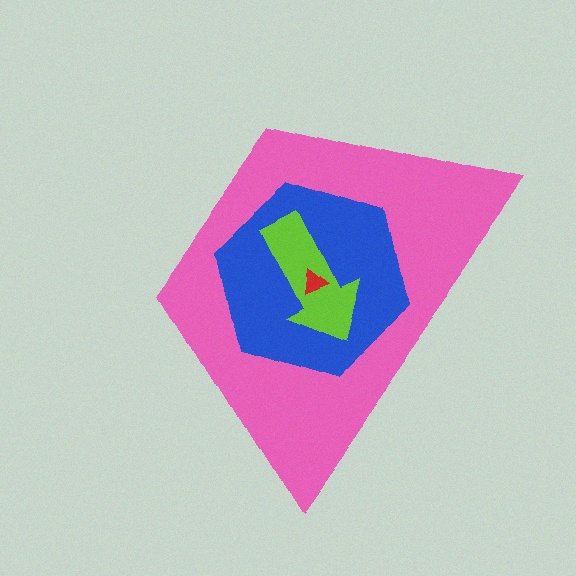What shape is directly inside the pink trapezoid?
The blue hexagon.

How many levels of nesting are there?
4.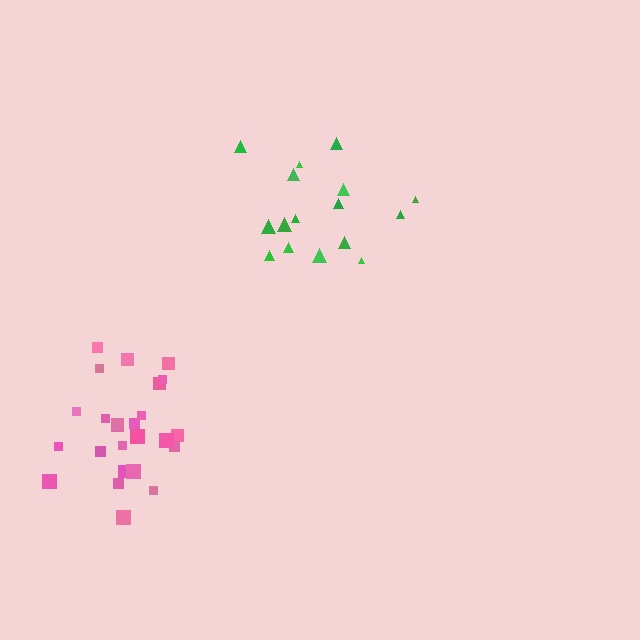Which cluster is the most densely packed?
Pink.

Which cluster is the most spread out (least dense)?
Green.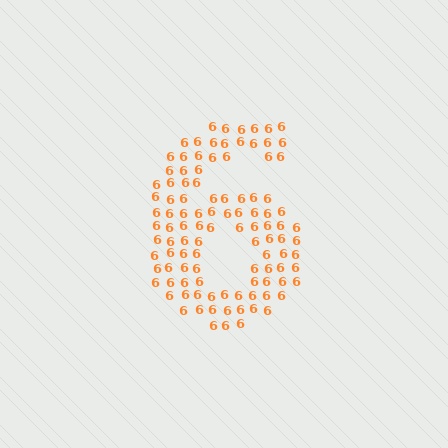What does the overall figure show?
The overall figure shows the digit 6.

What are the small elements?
The small elements are digit 6's.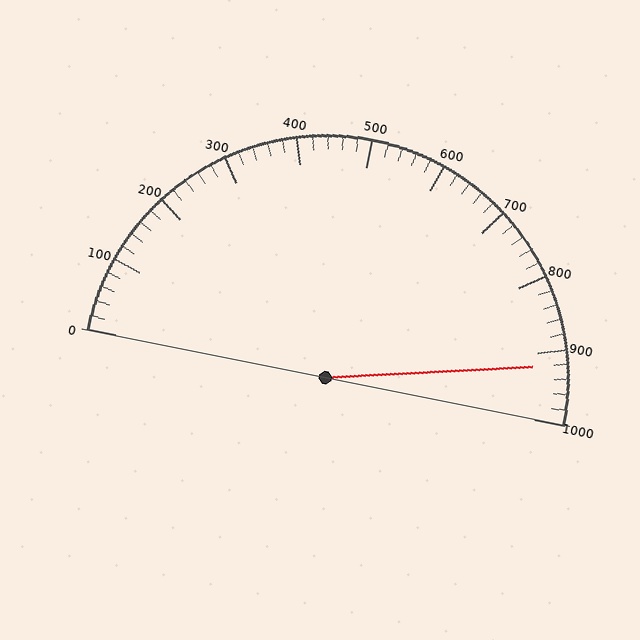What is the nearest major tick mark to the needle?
The nearest major tick mark is 900.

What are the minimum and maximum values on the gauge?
The gauge ranges from 0 to 1000.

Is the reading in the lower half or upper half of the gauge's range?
The reading is in the upper half of the range (0 to 1000).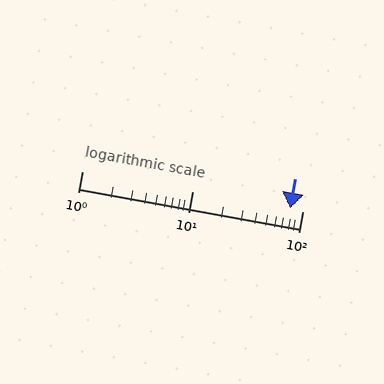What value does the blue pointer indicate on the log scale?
The pointer indicates approximately 77.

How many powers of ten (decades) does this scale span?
The scale spans 2 decades, from 1 to 100.